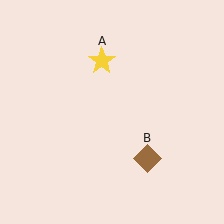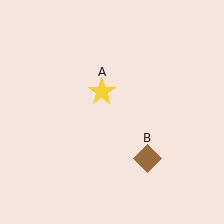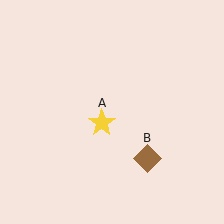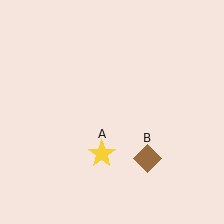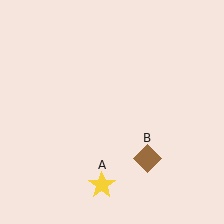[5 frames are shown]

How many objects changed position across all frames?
1 object changed position: yellow star (object A).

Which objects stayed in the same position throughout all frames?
Brown diamond (object B) remained stationary.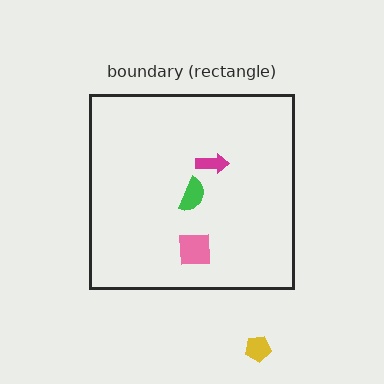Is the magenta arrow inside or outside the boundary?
Inside.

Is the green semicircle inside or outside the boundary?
Inside.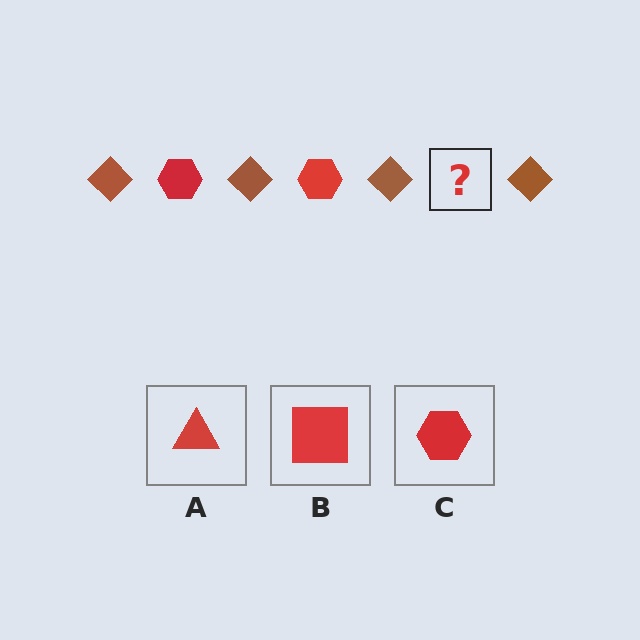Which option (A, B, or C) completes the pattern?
C.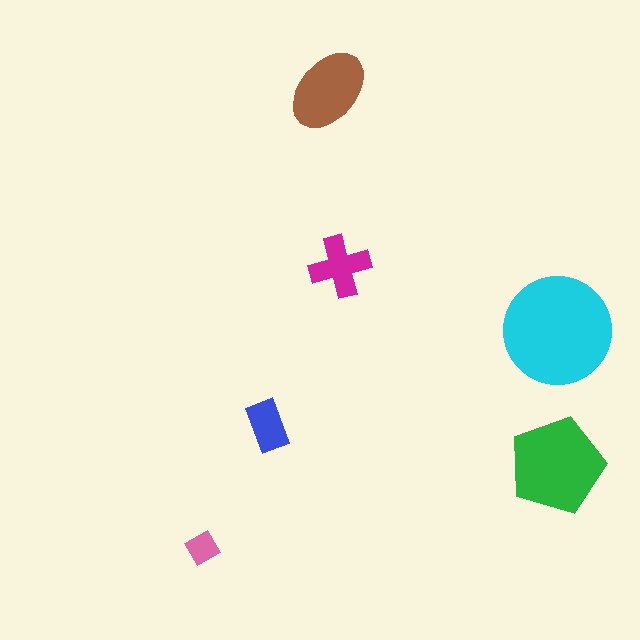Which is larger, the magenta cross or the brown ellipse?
The brown ellipse.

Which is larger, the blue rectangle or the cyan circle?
The cyan circle.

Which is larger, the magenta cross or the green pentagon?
The green pentagon.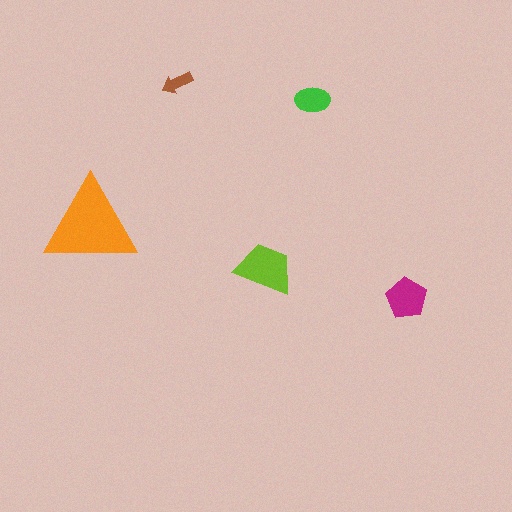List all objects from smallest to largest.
The brown arrow, the green ellipse, the magenta pentagon, the lime trapezoid, the orange triangle.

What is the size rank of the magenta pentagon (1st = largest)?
3rd.